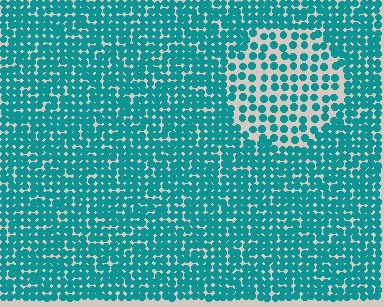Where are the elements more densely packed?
The elements are more densely packed outside the circle boundary.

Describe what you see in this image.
The image contains small teal elements arranged at two different densities. A circle-shaped region is visible where the elements are less densely packed than the surrounding area.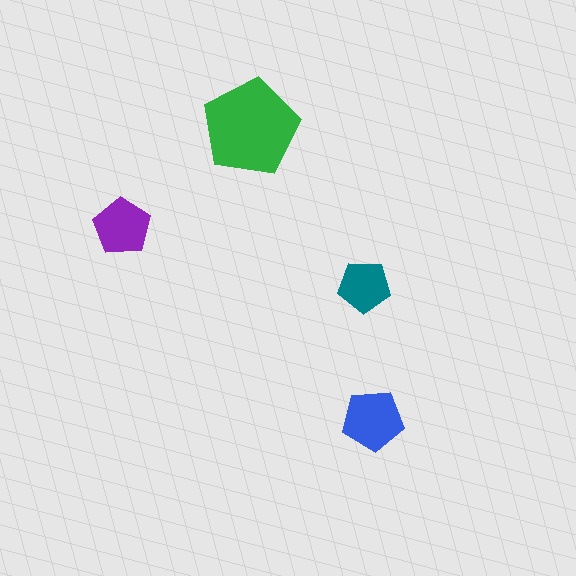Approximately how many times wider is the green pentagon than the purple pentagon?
About 1.5 times wider.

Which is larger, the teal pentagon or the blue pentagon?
The blue one.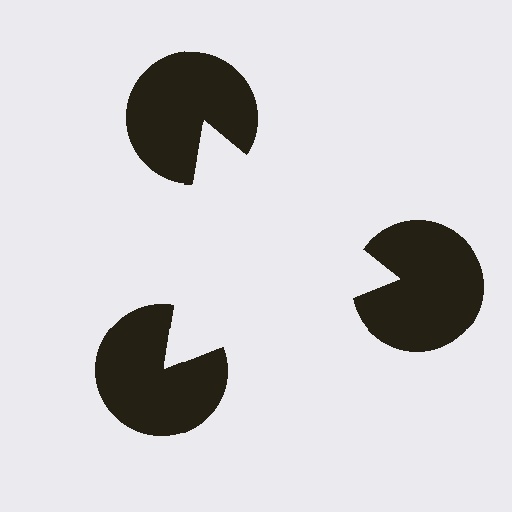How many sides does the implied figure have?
3 sides.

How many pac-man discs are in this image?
There are 3 — one at each vertex of the illusory triangle.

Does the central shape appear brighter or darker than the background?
It typically appears slightly brighter than the background, even though no actual brightness change is drawn.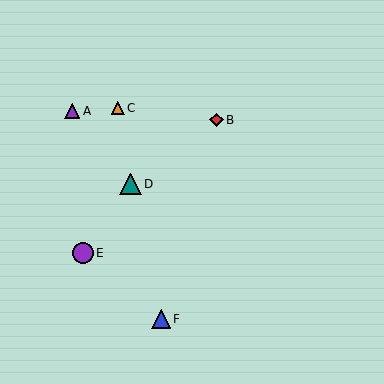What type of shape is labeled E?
Shape E is a purple circle.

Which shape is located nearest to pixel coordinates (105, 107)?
The orange triangle (labeled C) at (118, 108) is nearest to that location.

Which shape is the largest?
The teal triangle (labeled D) is the largest.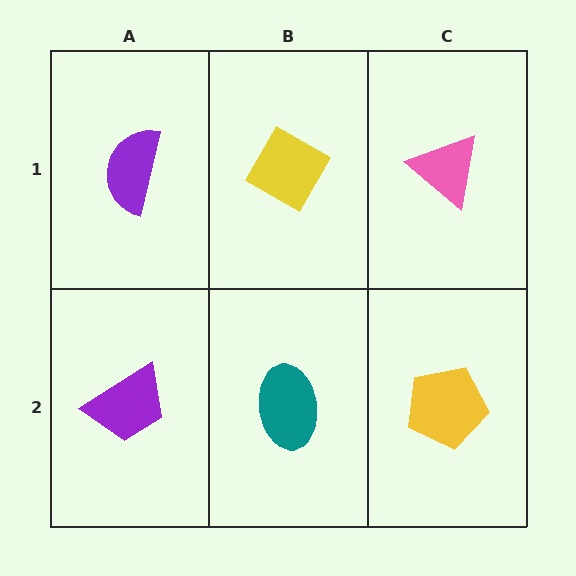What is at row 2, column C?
A yellow pentagon.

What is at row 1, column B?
A yellow diamond.